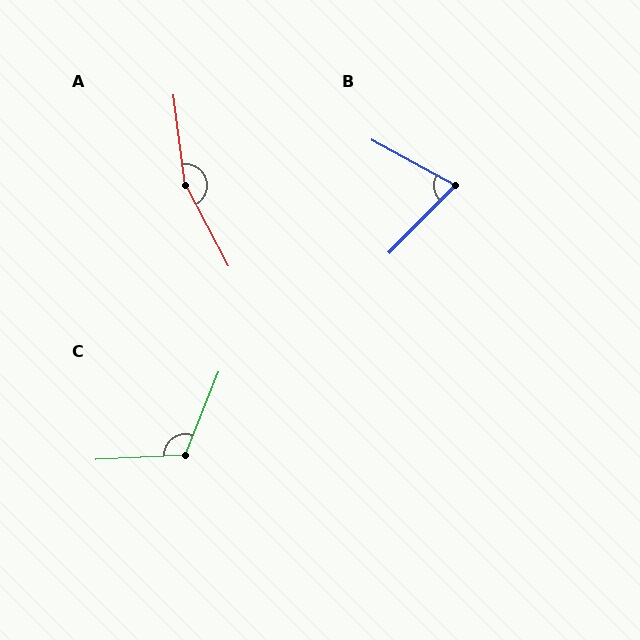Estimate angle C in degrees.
Approximately 115 degrees.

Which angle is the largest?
A, at approximately 160 degrees.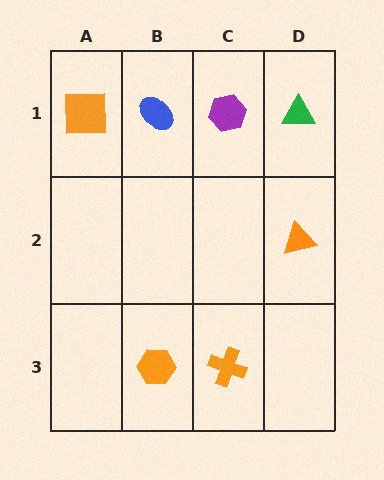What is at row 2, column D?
An orange triangle.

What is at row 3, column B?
An orange hexagon.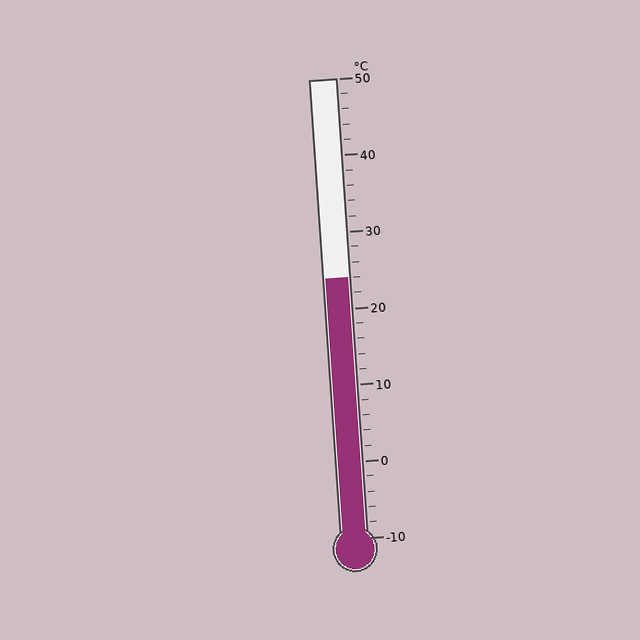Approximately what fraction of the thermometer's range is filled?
The thermometer is filled to approximately 55% of its range.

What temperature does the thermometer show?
The thermometer shows approximately 24°C.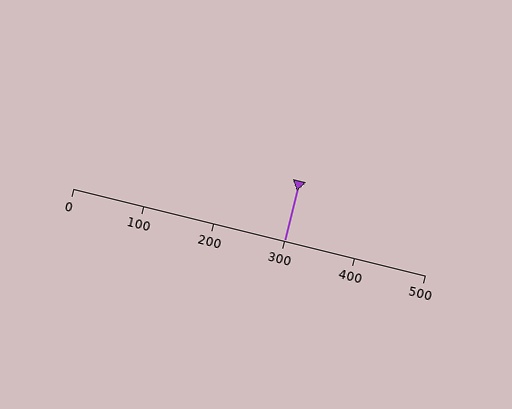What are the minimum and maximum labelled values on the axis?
The axis runs from 0 to 500.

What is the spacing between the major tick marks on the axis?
The major ticks are spaced 100 apart.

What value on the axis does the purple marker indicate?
The marker indicates approximately 300.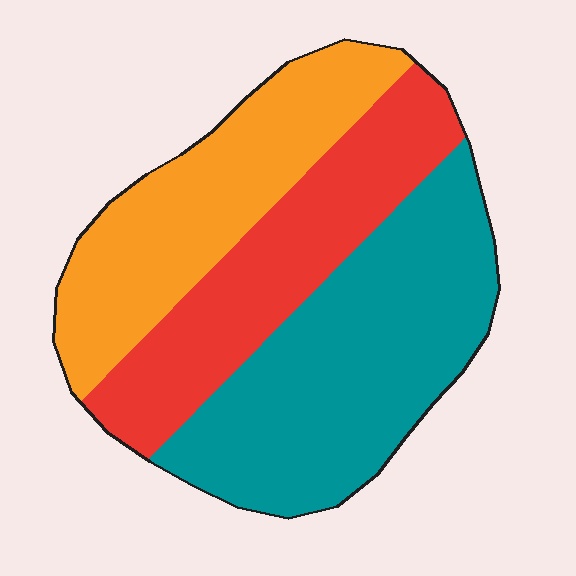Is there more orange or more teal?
Teal.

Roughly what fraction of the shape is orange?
Orange covers around 30% of the shape.